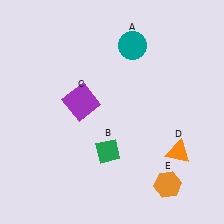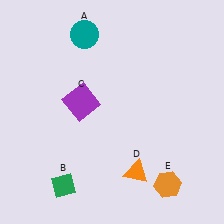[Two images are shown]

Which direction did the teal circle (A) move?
The teal circle (A) moved left.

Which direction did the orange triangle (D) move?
The orange triangle (D) moved left.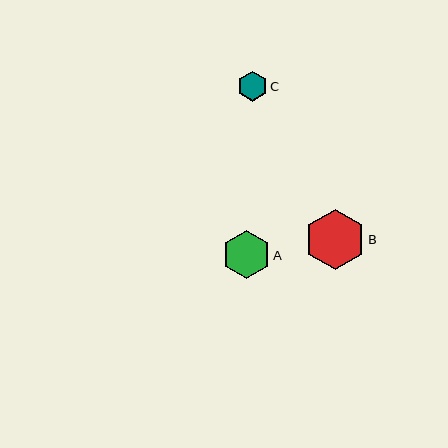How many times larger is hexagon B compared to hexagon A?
Hexagon B is approximately 1.3 times the size of hexagon A.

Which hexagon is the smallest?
Hexagon C is the smallest with a size of approximately 30 pixels.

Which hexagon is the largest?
Hexagon B is the largest with a size of approximately 60 pixels.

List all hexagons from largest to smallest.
From largest to smallest: B, A, C.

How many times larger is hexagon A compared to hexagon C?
Hexagon A is approximately 1.6 times the size of hexagon C.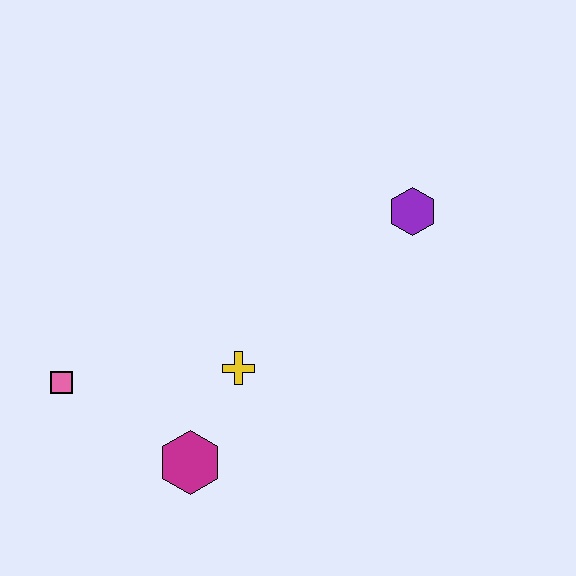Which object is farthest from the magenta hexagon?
The purple hexagon is farthest from the magenta hexagon.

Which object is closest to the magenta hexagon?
The yellow cross is closest to the magenta hexagon.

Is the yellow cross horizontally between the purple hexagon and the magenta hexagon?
Yes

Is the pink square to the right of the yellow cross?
No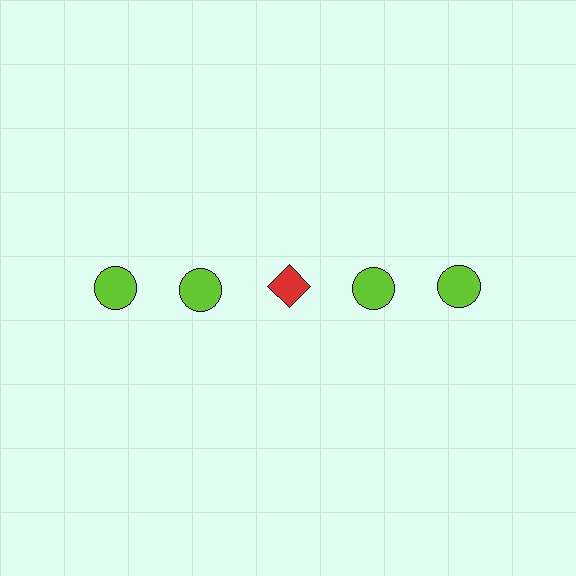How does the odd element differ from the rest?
It differs in both color (red instead of lime) and shape (diamond instead of circle).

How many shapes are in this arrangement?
There are 5 shapes arranged in a grid pattern.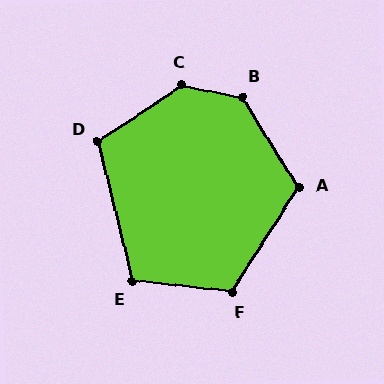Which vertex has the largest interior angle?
C, at approximately 135 degrees.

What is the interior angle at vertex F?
Approximately 117 degrees (obtuse).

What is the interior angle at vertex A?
Approximately 115 degrees (obtuse).